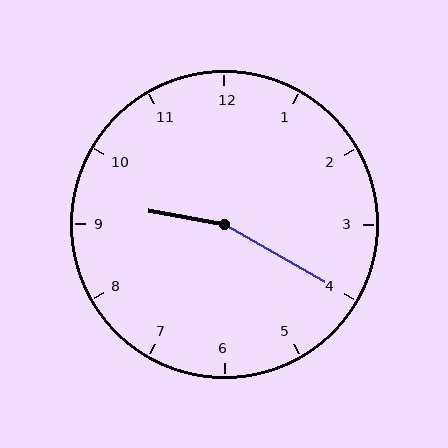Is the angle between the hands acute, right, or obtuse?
It is obtuse.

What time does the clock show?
9:20.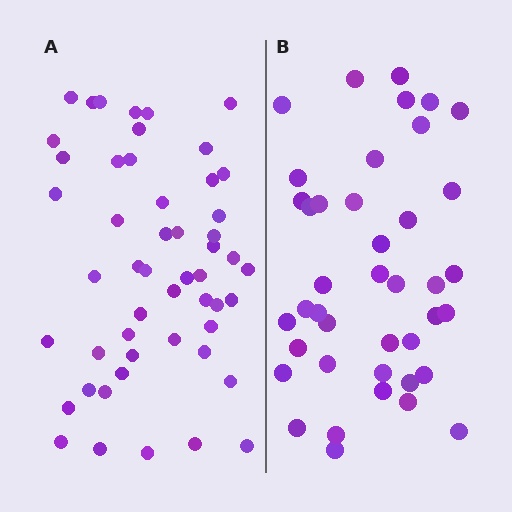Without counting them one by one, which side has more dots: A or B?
Region A (the left region) has more dots.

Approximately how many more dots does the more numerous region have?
Region A has roughly 10 or so more dots than region B.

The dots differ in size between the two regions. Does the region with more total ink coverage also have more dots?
No. Region B has more total ink coverage because its dots are larger, but region A actually contains more individual dots. Total area can be misleading — the number of items is what matters here.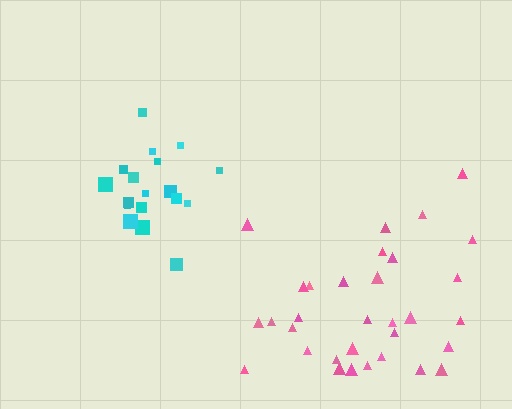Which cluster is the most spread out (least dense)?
Pink.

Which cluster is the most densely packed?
Cyan.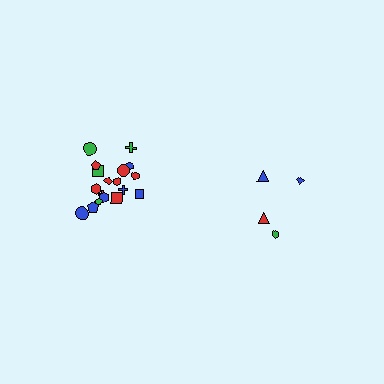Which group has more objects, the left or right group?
The left group.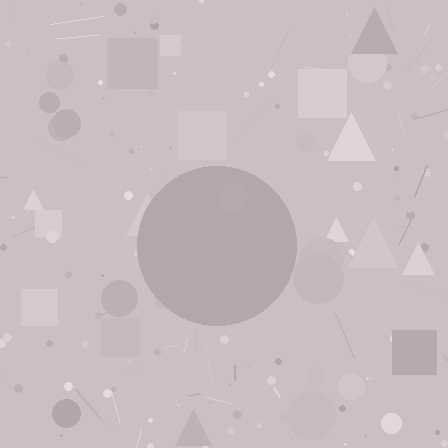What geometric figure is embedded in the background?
A circle is embedded in the background.